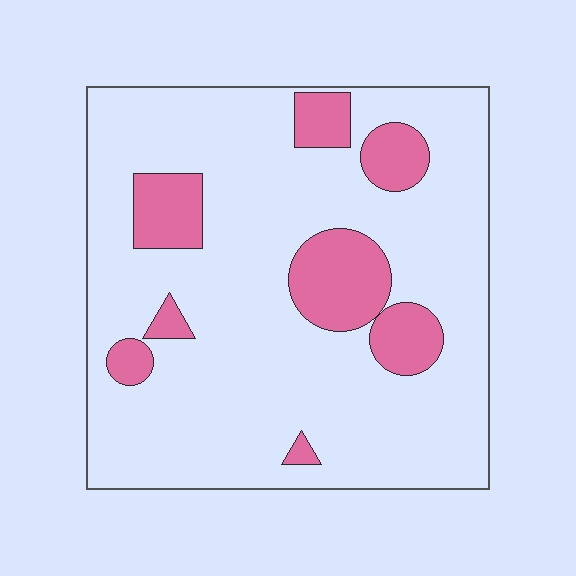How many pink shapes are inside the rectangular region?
8.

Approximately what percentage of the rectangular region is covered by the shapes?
Approximately 20%.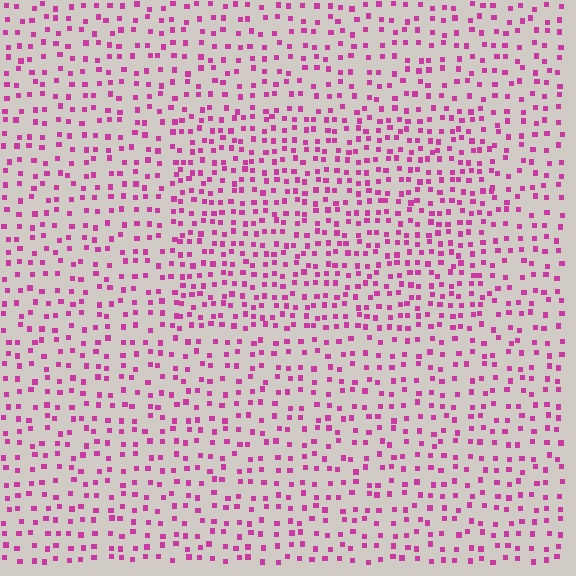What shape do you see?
I see a rectangle.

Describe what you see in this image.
The image contains small magenta elements arranged at two different densities. A rectangle-shaped region is visible where the elements are more densely packed than the surrounding area.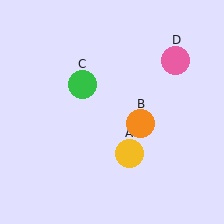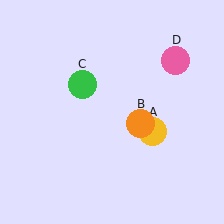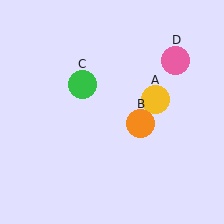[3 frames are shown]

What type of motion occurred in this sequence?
The yellow circle (object A) rotated counterclockwise around the center of the scene.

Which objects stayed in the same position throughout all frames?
Orange circle (object B) and green circle (object C) and pink circle (object D) remained stationary.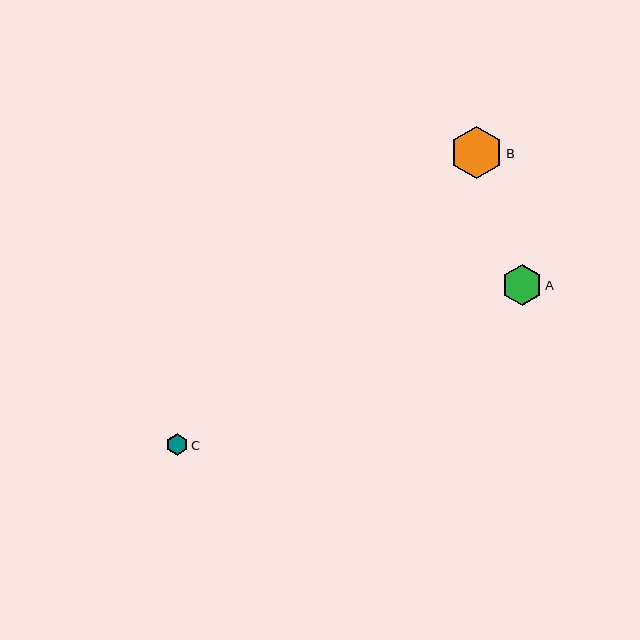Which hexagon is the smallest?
Hexagon C is the smallest with a size of approximately 21 pixels.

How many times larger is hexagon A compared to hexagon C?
Hexagon A is approximately 1.9 times the size of hexagon C.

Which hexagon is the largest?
Hexagon B is the largest with a size of approximately 52 pixels.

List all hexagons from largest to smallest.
From largest to smallest: B, A, C.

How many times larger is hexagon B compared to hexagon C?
Hexagon B is approximately 2.4 times the size of hexagon C.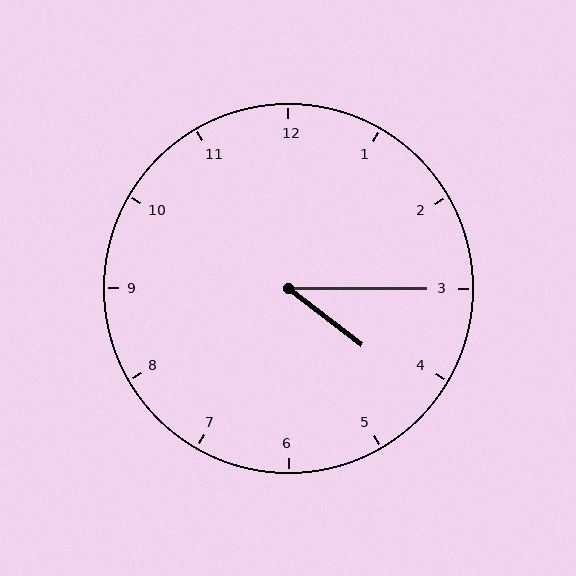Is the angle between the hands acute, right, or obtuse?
It is acute.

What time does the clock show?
4:15.